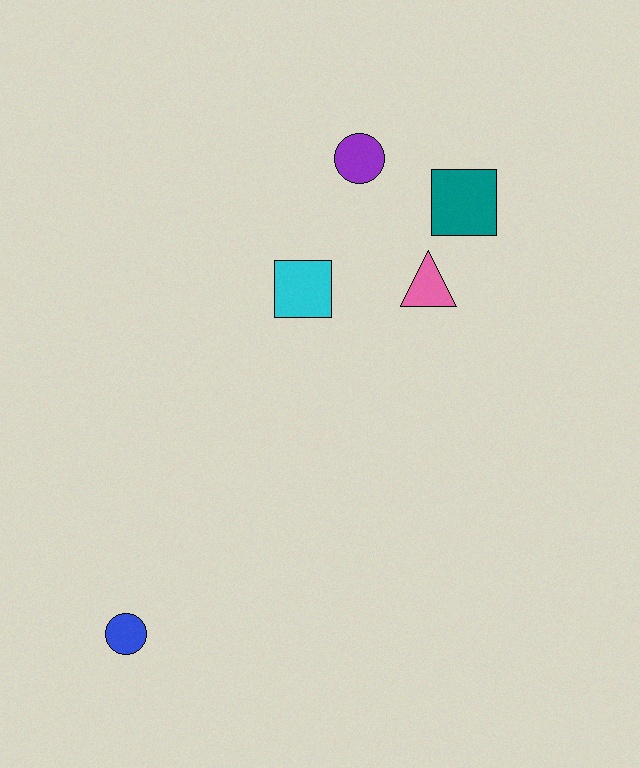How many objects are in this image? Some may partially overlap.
There are 5 objects.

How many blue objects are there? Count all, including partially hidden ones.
There is 1 blue object.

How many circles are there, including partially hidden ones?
There are 2 circles.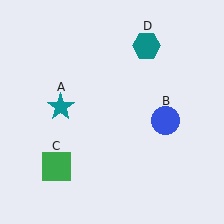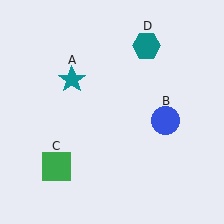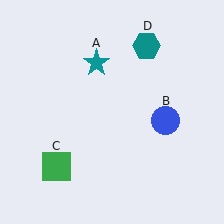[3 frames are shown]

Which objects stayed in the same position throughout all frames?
Blue circle (object B) and green square (object C) and teal hexagon (object D) remained stationary.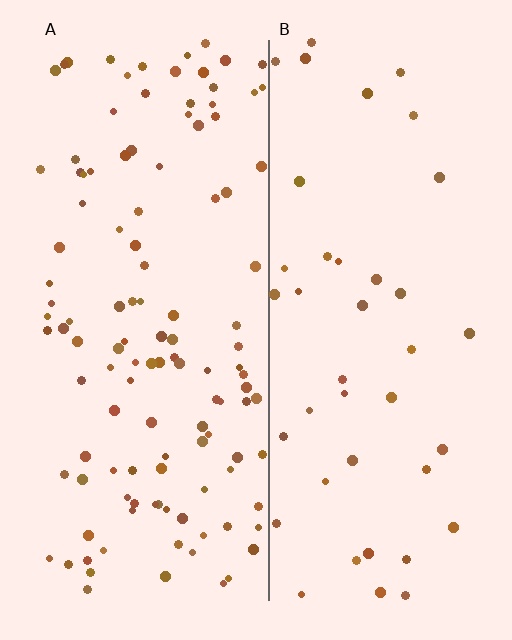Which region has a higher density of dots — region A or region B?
A (the left).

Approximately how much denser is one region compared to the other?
Approximately 2.8× — region A over region B.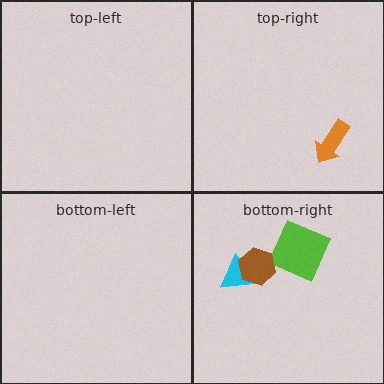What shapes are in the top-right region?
The orange arrow.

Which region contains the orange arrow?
The top-right region.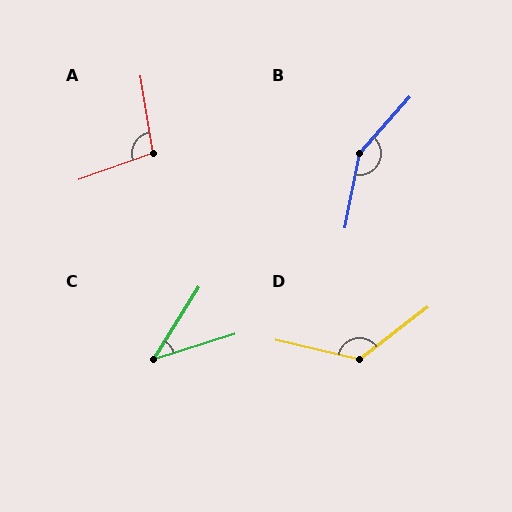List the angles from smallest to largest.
C (40°), A (101°), D (130°), B (149°).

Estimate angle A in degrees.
Approximately 101 degrees.